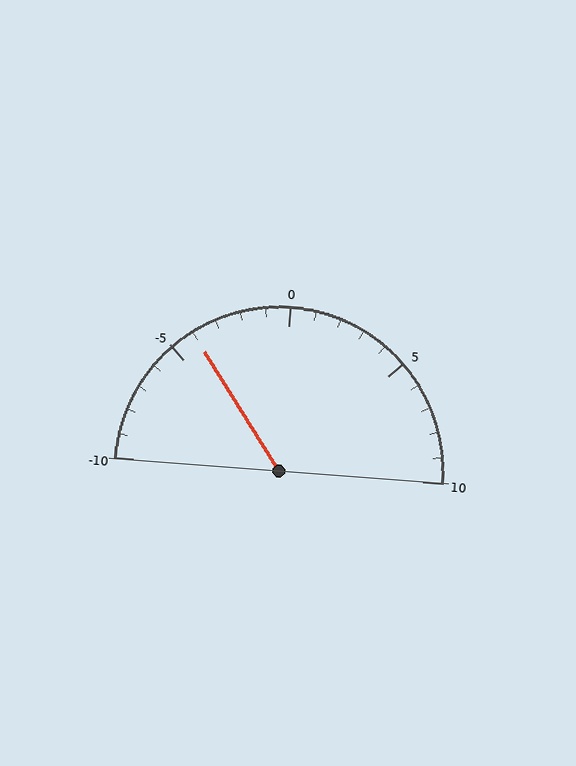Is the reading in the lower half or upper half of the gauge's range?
The reading is in the lower half of the range (-10 to 10).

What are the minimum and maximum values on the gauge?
The gauge ranges from -10 to 10.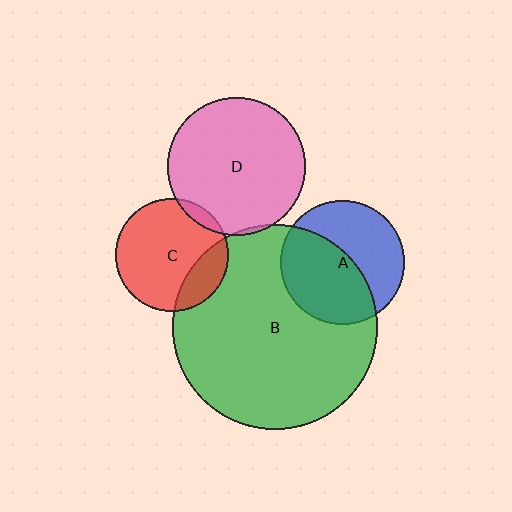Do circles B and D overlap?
Yes.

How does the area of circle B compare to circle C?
Approximately 3.3 times.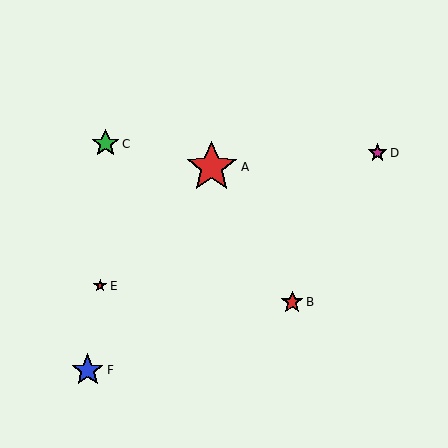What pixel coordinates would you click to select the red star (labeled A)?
Click at (212, 167) to select the red star A.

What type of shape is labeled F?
Shape F is a blue star.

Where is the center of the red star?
The center of the red star is at (212, 167).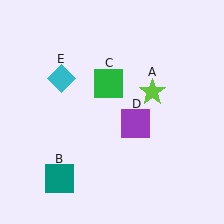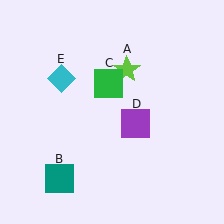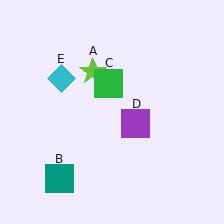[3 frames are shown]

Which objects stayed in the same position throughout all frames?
Teal square (object B) and green square (object C) and purple square (object D) and cyan diamond (object E) remained stationary.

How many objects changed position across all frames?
1 object changed position: lime star (object A).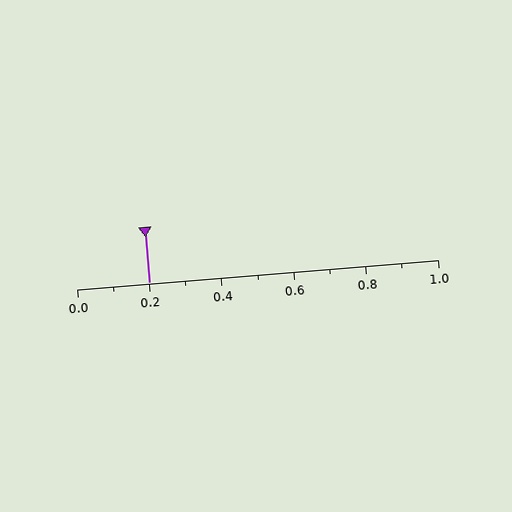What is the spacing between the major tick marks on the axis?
The major ticks are spaced 0.2 apart.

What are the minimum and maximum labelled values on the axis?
The axis runs from 0.0 to 1.0.